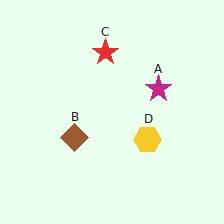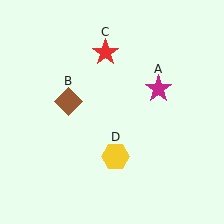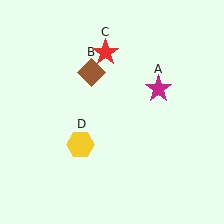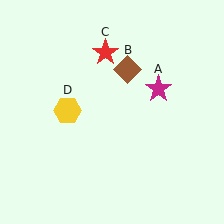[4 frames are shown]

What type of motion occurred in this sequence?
The brown diamond (object B), yellow hexagon (object D) rotated clockwise around the center of the scene.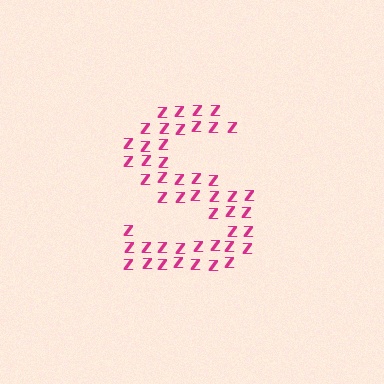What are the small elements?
The small elements are letter Z's.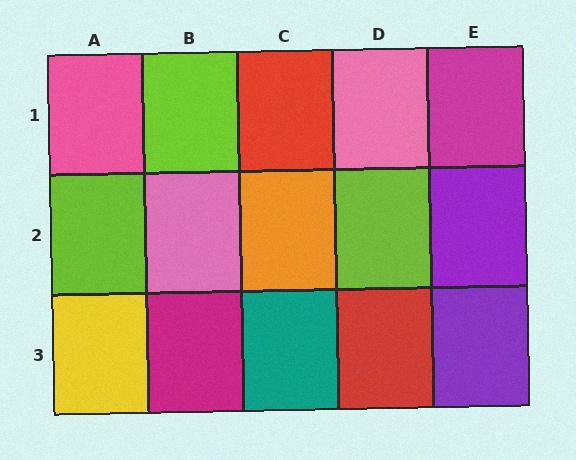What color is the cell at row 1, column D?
Pink.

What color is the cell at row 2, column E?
Purple.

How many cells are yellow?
1 cell is yellow.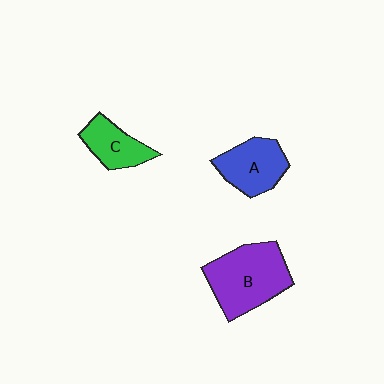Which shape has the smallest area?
Shape C (green).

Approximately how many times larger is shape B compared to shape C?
Approximately 1.9 times.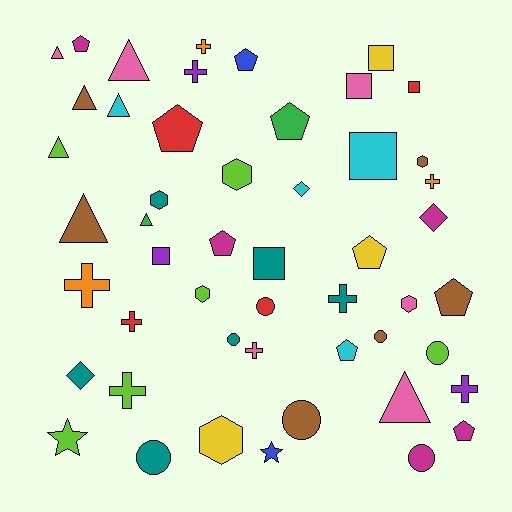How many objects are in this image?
There are 50 objects.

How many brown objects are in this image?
There are 6 brown objects.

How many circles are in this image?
There are 7 circles.